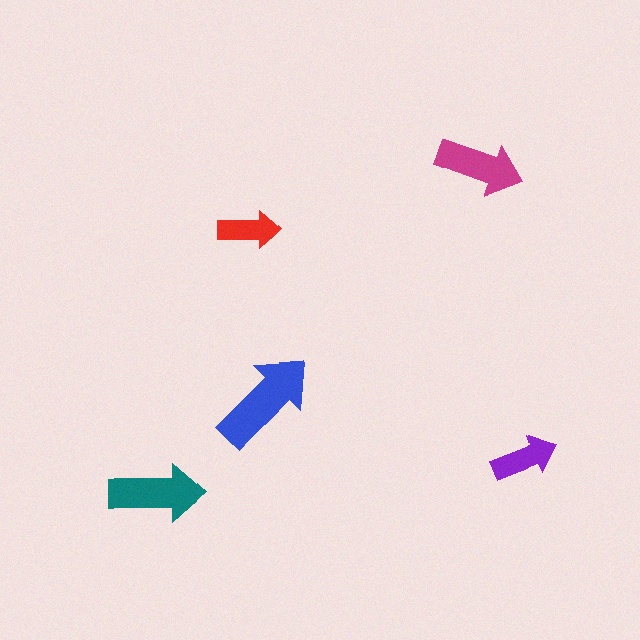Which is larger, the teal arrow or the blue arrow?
The blue one.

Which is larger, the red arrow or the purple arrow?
The purple one.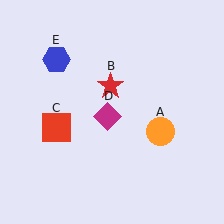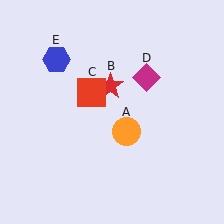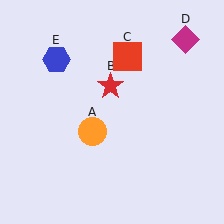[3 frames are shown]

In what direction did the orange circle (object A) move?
The orange circle (object A) moved left.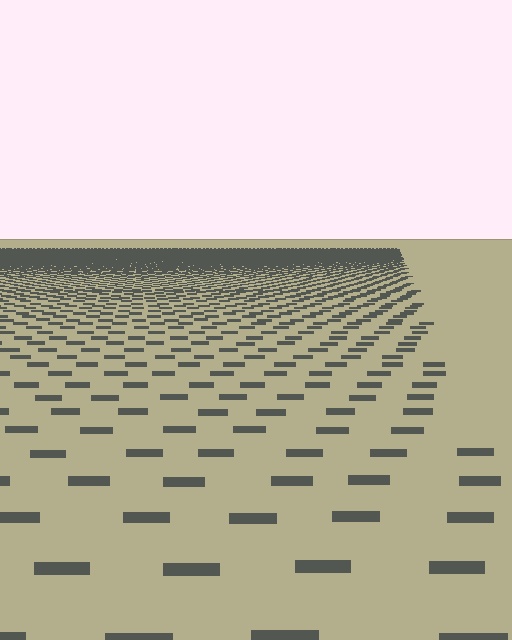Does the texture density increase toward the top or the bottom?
Density increases toward the top.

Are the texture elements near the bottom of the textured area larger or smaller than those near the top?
Larger. Near the bottom, elements are closer to the viewer and appear at a bigger on-screen size.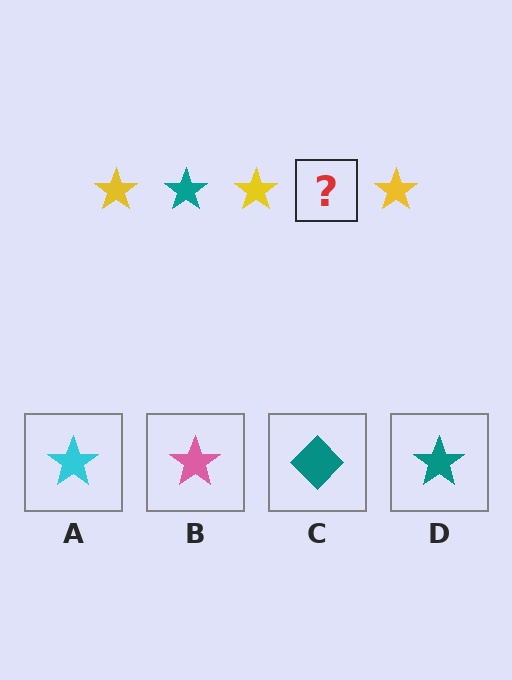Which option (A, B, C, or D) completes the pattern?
D.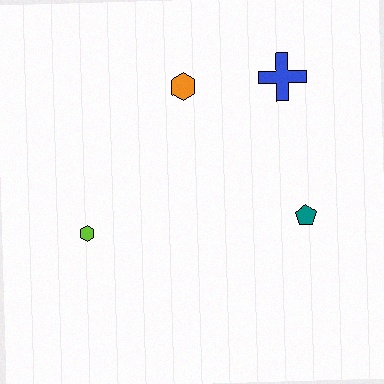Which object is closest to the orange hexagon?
The blue cross is closest to the orange hexagon.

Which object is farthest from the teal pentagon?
The lime hexagon is farthest from the teal pentagon.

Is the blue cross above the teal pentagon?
Yes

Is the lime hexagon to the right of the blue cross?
No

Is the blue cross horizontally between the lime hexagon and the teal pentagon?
Yes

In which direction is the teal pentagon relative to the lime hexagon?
The teal pentagon is to the right of the lime hexagon.